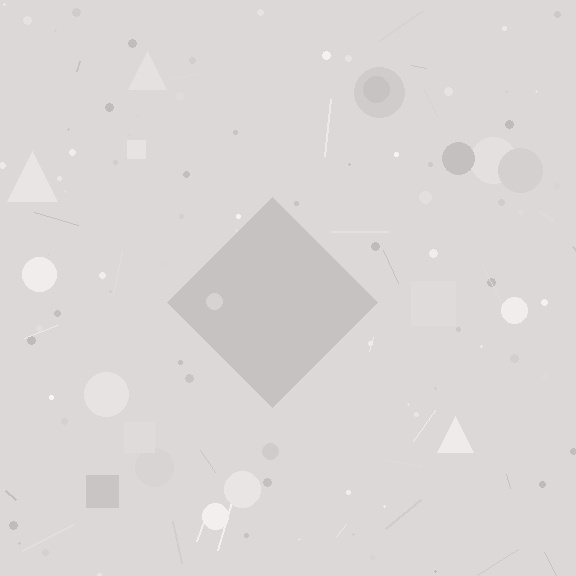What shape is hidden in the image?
A diamond is hidden in the image.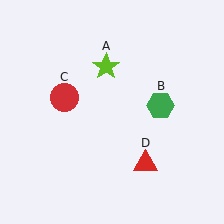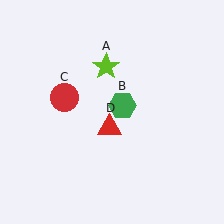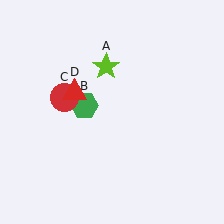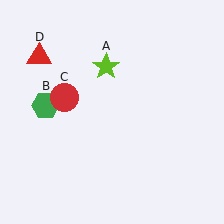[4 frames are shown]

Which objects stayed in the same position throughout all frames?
Lime star (object A) and red circle (object C) remained stationary.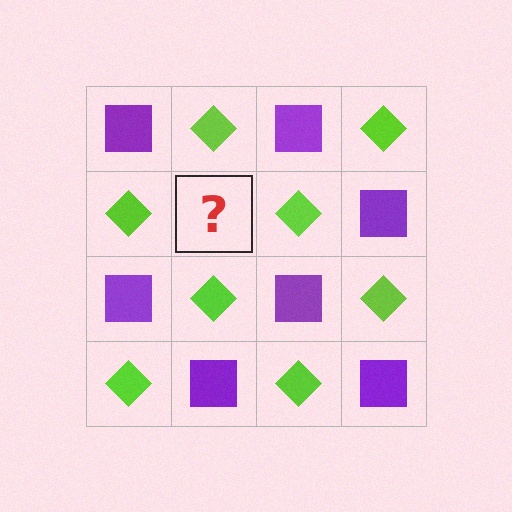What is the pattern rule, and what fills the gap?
The rule is that it alternates purple square and lime diamond in a checkerboard pattern. The gap should be filled with a purple square.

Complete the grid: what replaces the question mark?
The question mark should be replaced with a purple square.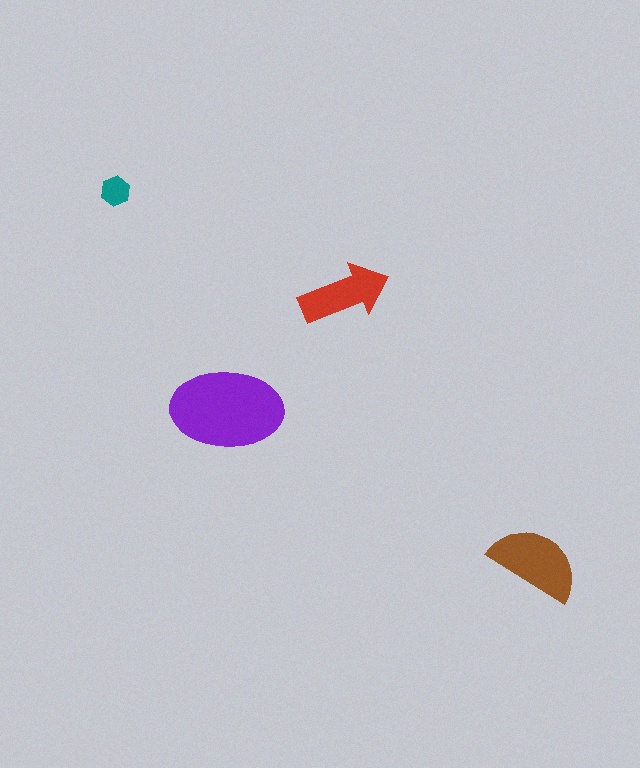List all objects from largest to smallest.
The purple ellipse, the brown semicircle, the red arrow, the teal hexagon.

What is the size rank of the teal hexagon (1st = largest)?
4th.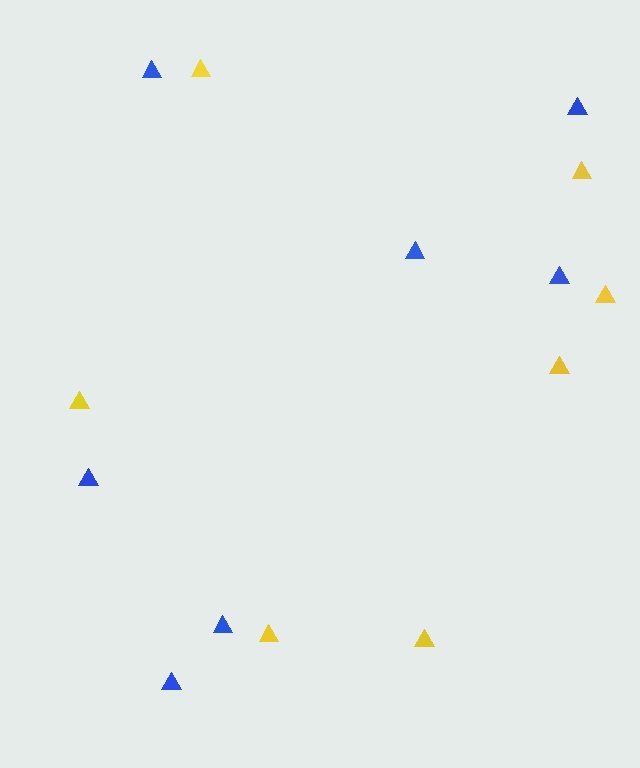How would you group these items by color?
There are 2 groups: one group of yellow triangles (7) and one group of blue triangles (7).